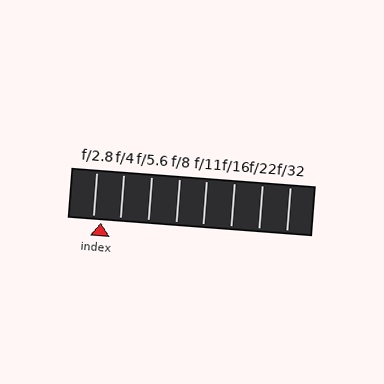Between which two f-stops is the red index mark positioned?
The index mark is between f/2.8 and f/4.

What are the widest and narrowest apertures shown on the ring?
The widest aperture shown is f/2.8 and the narrowest is f/32.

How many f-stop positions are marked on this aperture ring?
There are 8 f-stop positions marked.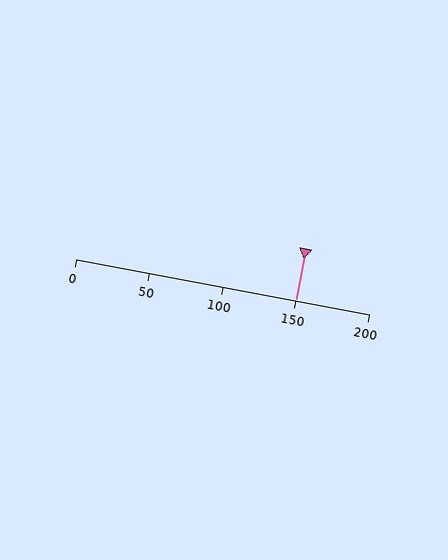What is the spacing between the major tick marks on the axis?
The major ticks are spaced 50 apart.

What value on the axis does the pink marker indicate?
The marker indicates approximately 150.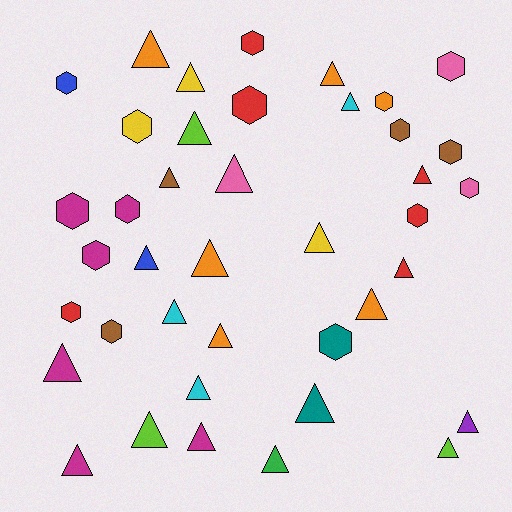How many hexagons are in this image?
There are 16 hexagons.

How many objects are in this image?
There are 40 objects.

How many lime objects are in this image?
There are 3 lime objects.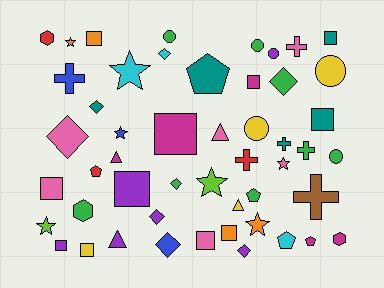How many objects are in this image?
There are 50 objects.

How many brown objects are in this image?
There is 1 brown object.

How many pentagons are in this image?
There are 5 pentagons.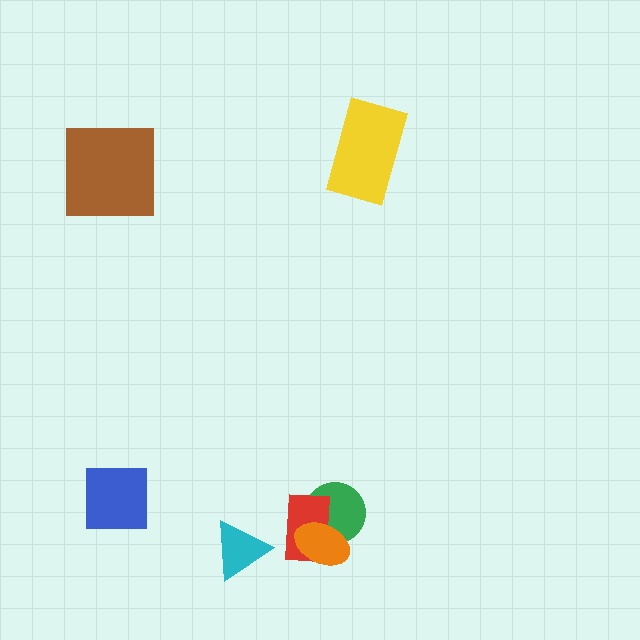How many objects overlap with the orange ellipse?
2 objects overlap with the orange ellipse.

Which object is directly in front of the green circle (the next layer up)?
The red rectangle is directly in front of the green circle.